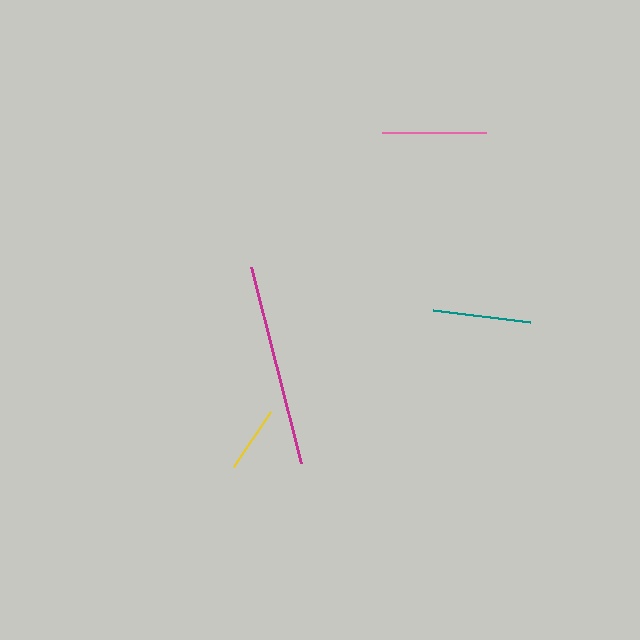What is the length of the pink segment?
The pink segment is approximately 104 pixels long.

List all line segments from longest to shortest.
From longest to shortest: magenta, pink, teal, yellow.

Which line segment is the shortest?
The yellow line is the shortest at approximately 66 pixels.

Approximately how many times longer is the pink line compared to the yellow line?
The pink line is approximately 1.6 times the length of the yellow line.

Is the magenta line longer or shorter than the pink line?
The magenta line is longer than the pink line.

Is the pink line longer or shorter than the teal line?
The pink line is longer than the teal line.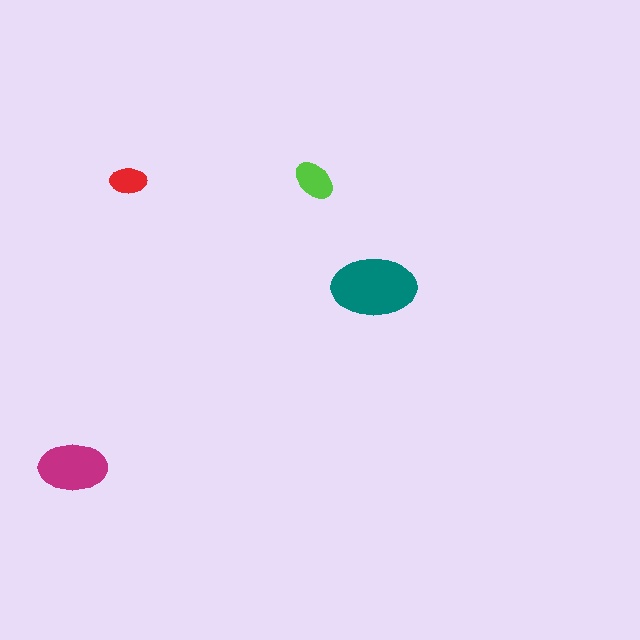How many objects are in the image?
There are 4 objects in the image.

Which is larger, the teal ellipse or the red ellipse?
The teal one.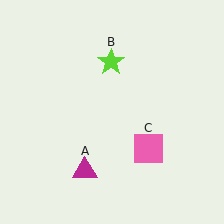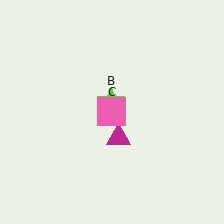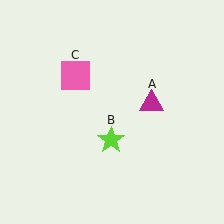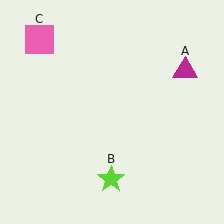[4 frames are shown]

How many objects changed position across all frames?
3 objects changed position: magenta triangle (object A), lime star (object B), pink square (object C).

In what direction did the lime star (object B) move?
The lime star (object B) moved down.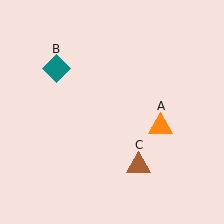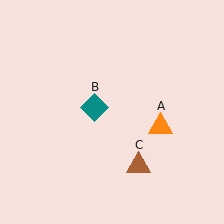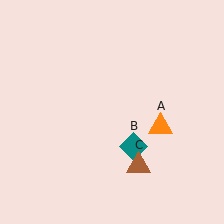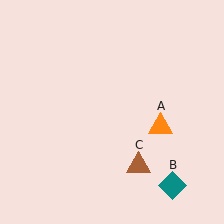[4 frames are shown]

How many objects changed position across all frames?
1 object changed position: teal diamond (object B).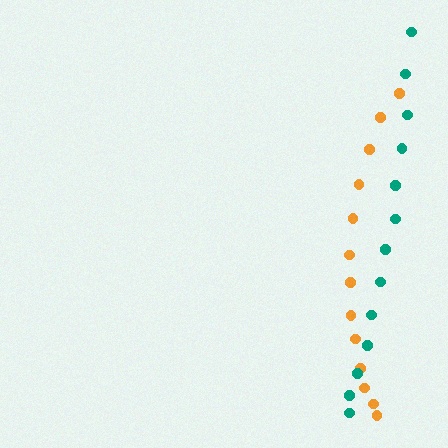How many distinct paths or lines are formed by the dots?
There are 2 distinct paths.